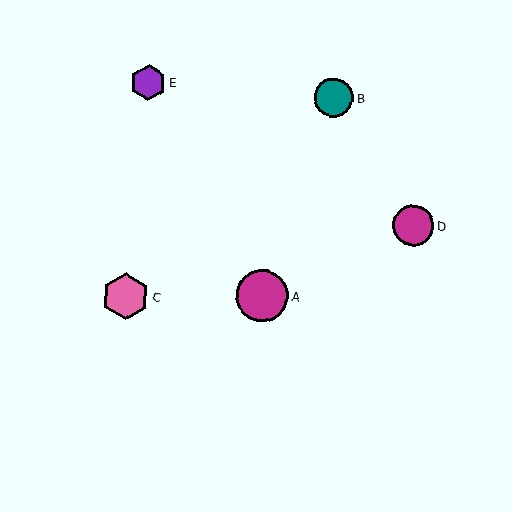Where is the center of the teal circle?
The center of the teal circle is at (334, 98).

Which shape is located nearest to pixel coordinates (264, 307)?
The magenta circle (labeled A) at (262, 296) is nearest to that location.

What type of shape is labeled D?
Shape D is a magenta circle.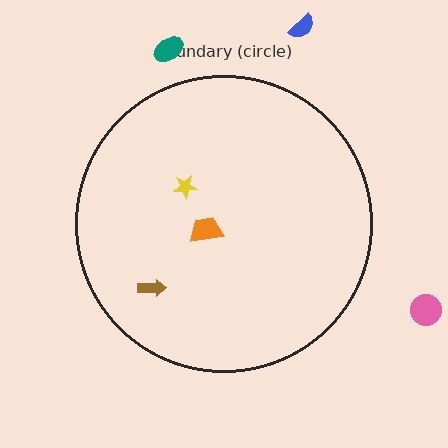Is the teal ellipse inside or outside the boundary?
Outside.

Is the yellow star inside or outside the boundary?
Inside.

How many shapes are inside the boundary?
3 inside, 3 outside.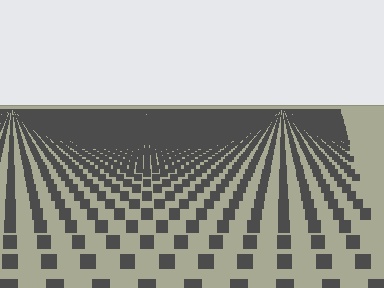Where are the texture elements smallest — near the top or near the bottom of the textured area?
Near the top.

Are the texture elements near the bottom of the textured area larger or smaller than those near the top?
Larger. Near the bottom, elements are closer to the viewer and appear at a bigger on-screen size.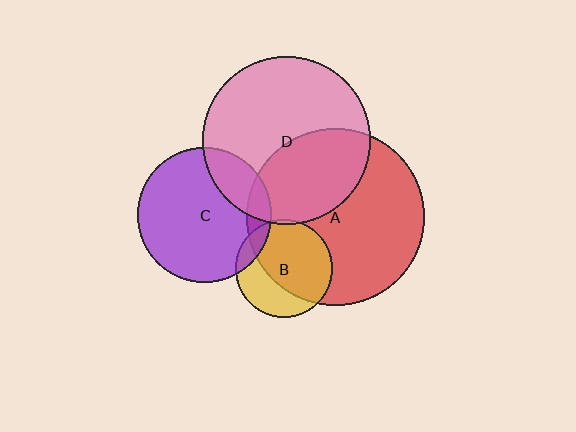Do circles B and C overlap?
Yes.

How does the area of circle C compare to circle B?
Approximately 1.9 times.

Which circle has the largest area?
Circle A (red).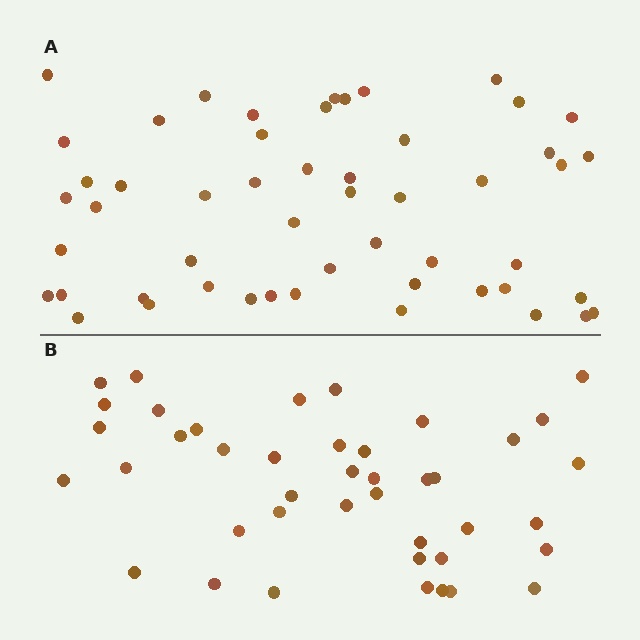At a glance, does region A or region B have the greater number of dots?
Region A (the top region) has more dots.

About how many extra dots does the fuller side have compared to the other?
Region A has roughly 10 or so more dots than region B.